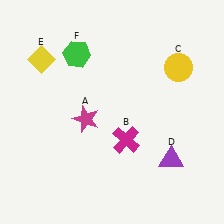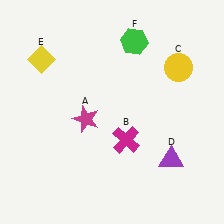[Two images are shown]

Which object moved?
The green hexagon (F) moved right.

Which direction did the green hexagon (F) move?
The green hexagon (F) moved right.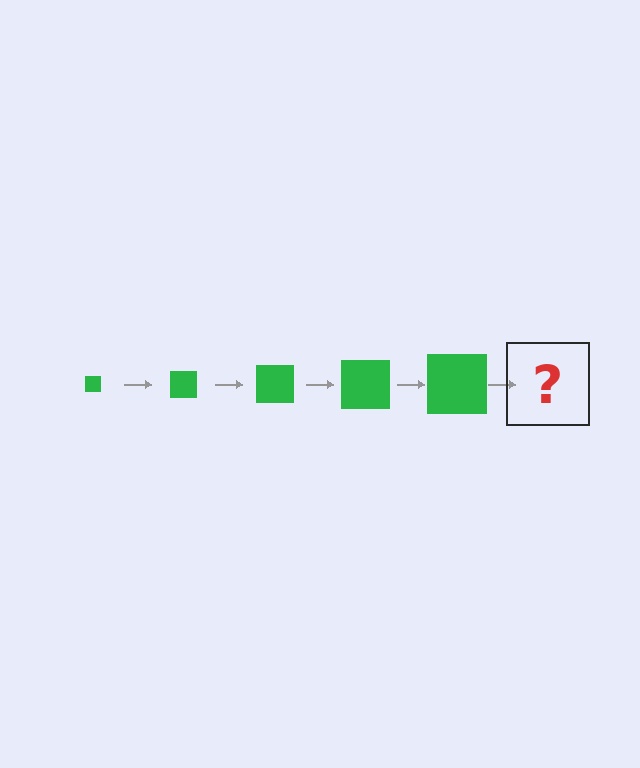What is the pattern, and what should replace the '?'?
The pattern is that the square gets progressively larger each step. The '?' should be a green square, larger than the previous one.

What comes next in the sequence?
The next element should be a green square, larger than the previous one.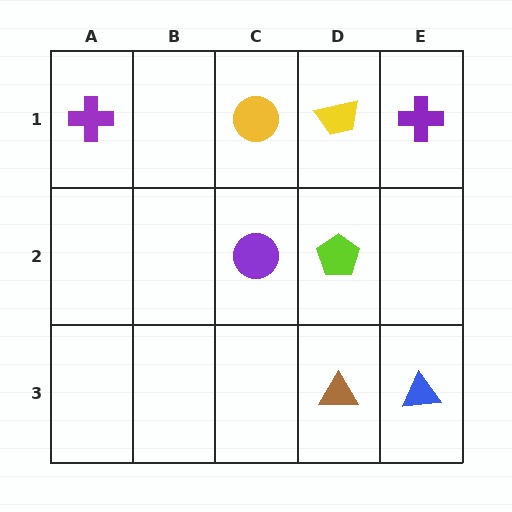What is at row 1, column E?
A purple cross.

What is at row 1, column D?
A yellow trapezoid.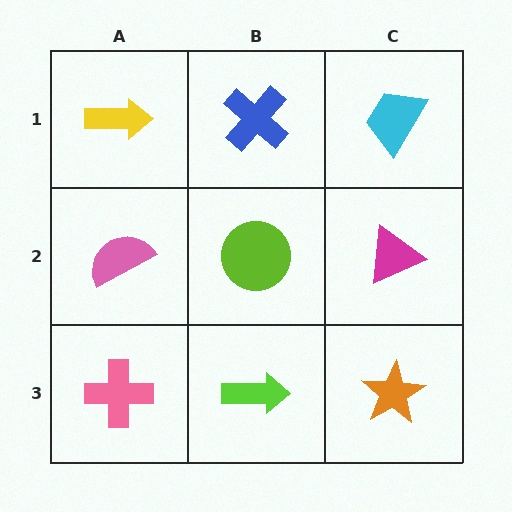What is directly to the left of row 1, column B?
A yellow arrow.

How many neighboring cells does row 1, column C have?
2.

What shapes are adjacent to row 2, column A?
A yellow arrow (row 1, column A), a pink cross (row 3, column A), a lime circle (row 2, column B).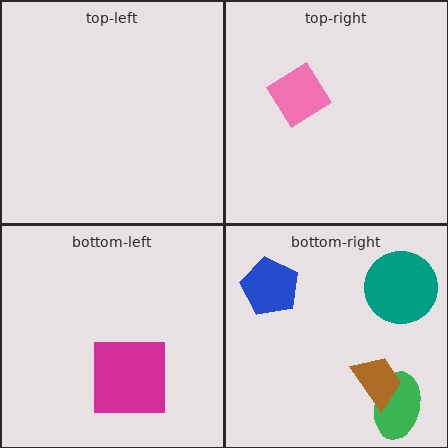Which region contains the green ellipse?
The bottom-right region.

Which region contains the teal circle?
The bottom-right region.